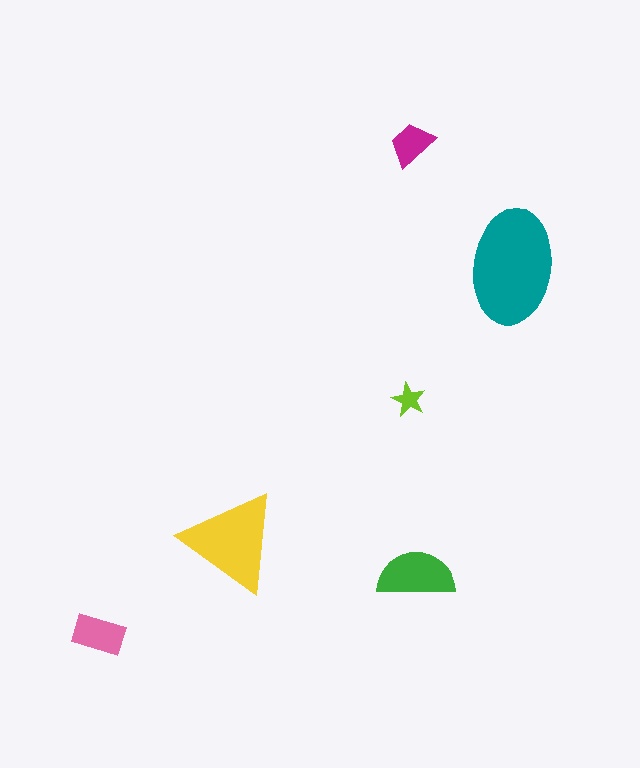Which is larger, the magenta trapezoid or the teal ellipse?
The teal ellipse.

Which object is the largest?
The teal ellipse.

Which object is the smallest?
The lime star.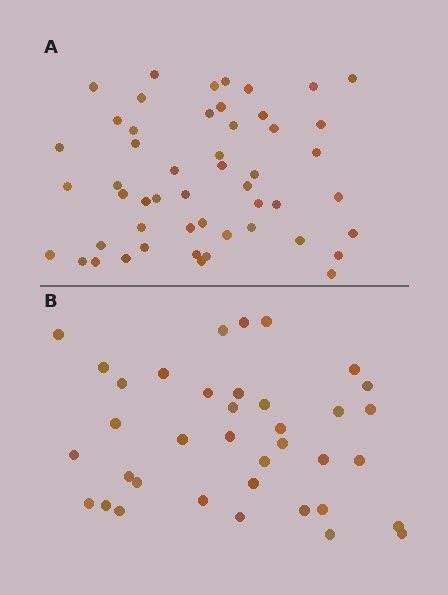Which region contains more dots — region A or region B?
Region A (the top region) has more dots.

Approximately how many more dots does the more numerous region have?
Region A has approximately 15 more dots than region B.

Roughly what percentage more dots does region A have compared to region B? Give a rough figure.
About 40% more.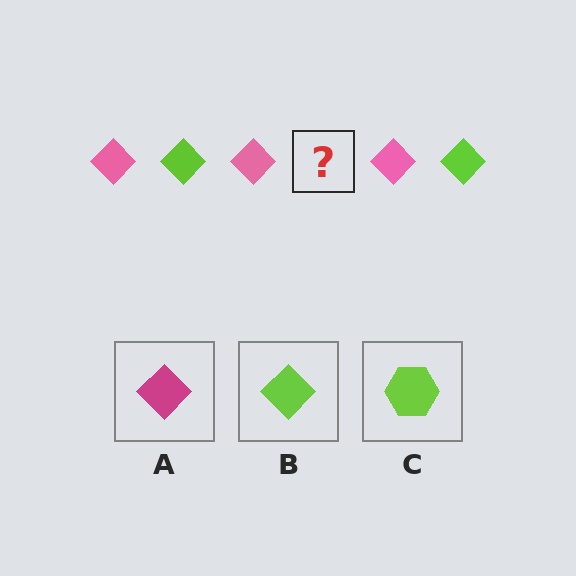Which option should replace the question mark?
Option B.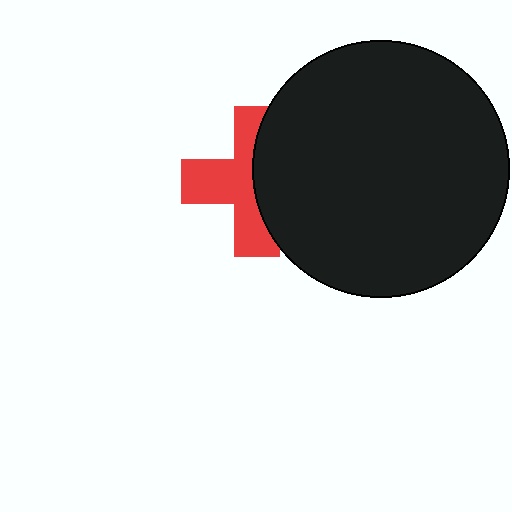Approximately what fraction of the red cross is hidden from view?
Roughly 45% of the red cross is hidden behind the black circle.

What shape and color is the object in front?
The object in front is a black circle.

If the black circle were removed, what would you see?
You would see the complete red cross.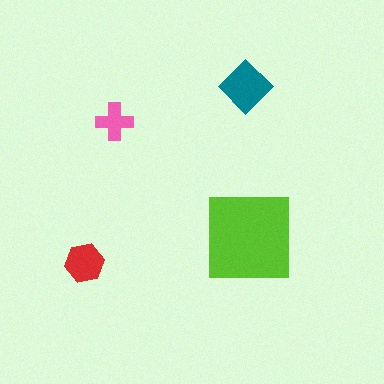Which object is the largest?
The lime square.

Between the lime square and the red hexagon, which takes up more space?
The lime square.